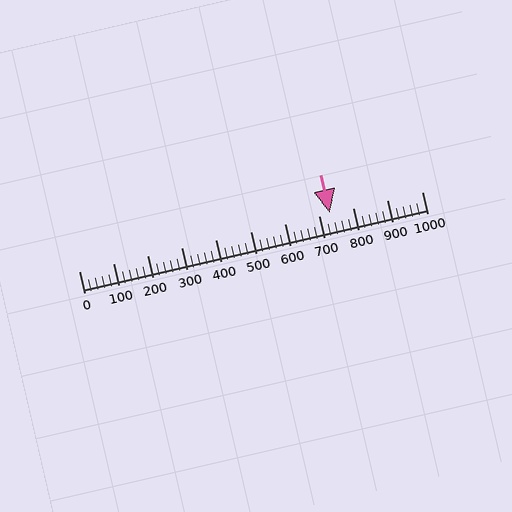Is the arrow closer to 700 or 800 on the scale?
The arrow is closer to 700.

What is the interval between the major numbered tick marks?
The major tick marks are spaced 100 units apart.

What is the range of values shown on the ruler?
The ruler shows values from 0 to 1000.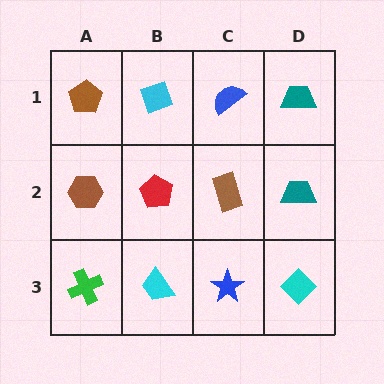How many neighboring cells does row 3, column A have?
2.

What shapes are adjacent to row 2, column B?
A cyan diamond (row 1, column B), a cyan trapezoid (row 3, column B), a brown hexagon (row 2, column A), a brown rectangle (row 2, column C).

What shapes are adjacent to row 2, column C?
A blue semicircle (row 1, column C), a blue star (row 3, column C), a red pentagon (row 2, column B), a teal trapezoid (row 2, column D).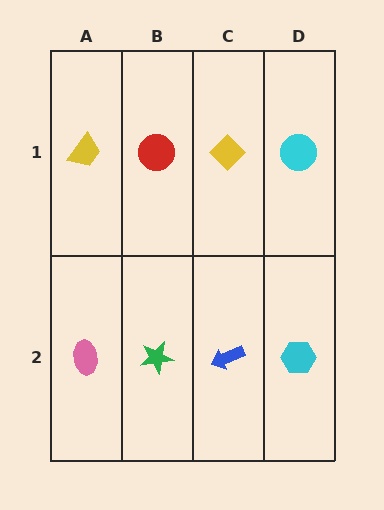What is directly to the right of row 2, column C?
A cyan hexagon.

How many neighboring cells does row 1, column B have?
3.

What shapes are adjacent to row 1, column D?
A cyan hexagon (row 2, column D), a yellow diamond (row 1, column C).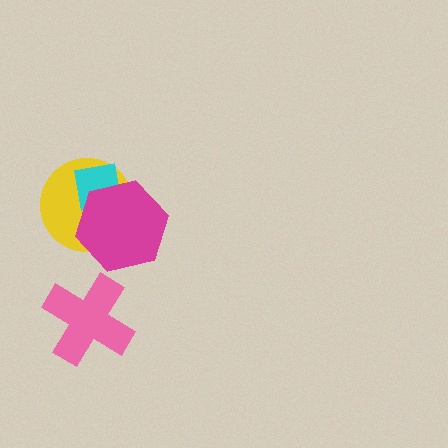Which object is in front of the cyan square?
The magenta hexagon is in front of the cyan square.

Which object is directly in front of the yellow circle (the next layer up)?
The cyan square is directly in front of the yellow circle.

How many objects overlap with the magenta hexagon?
2 objects overlap with the magenta hexagon.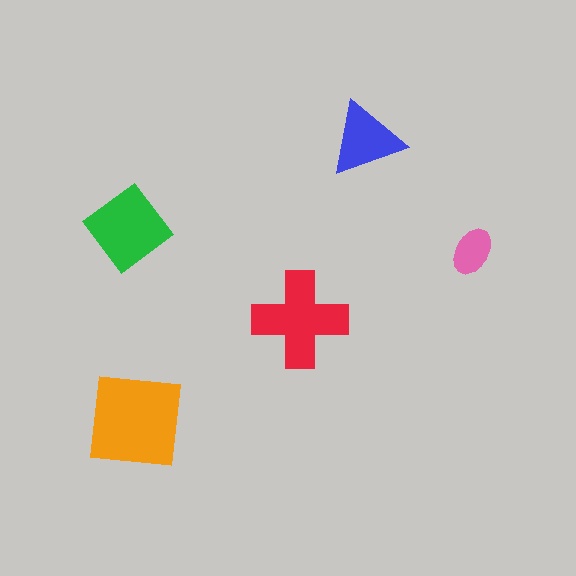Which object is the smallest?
The pink ellipse.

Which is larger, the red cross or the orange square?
The orange square.